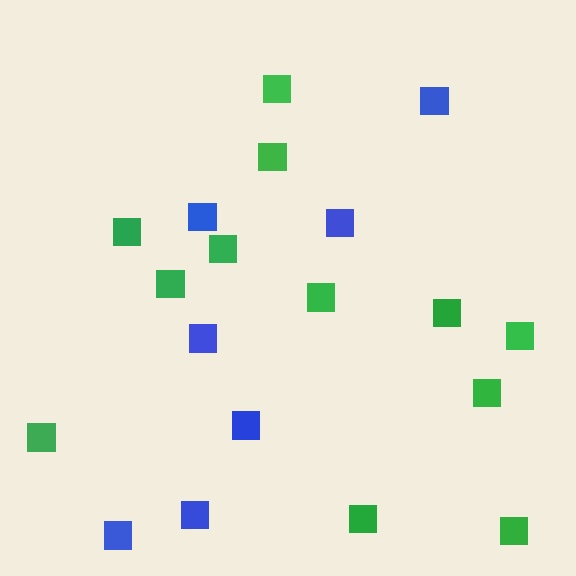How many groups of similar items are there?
There are 2 groups: one group of green squares (12) and one group of blue squares (7).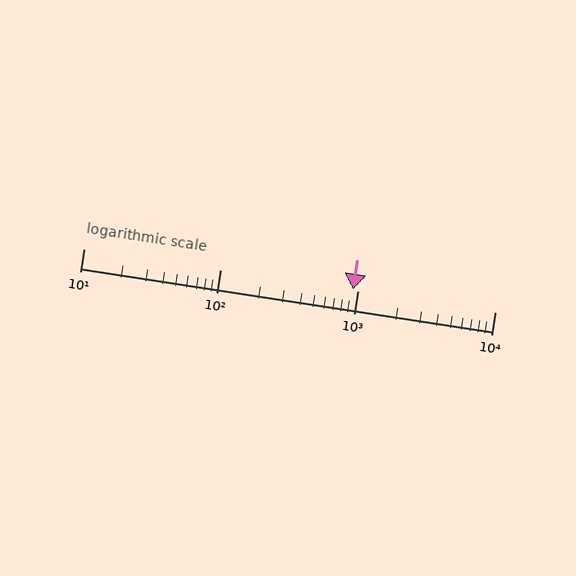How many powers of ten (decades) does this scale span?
The scale spans 3 decades, from 10 to 10000.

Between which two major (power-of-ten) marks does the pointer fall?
The pointer is between 100 and 1000.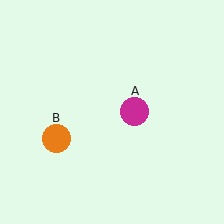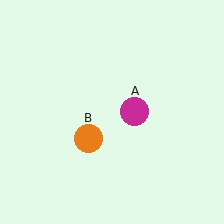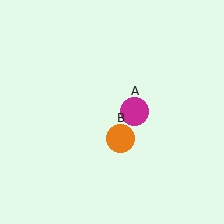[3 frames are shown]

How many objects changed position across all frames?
1 object changed position: orange circle (object B).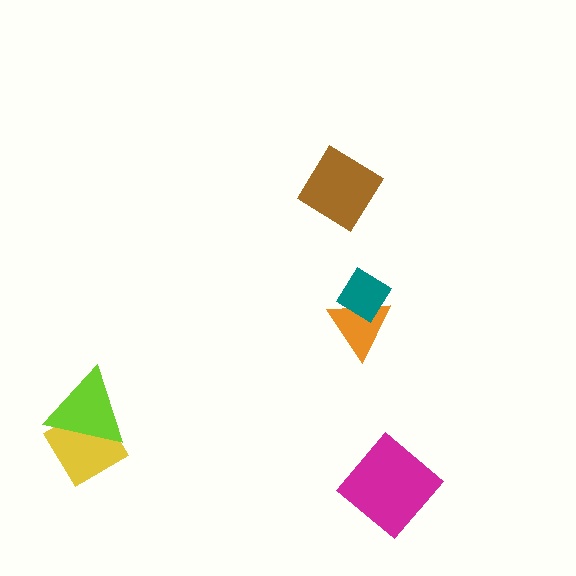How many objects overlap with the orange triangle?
1 object overlaps with the orange triangle.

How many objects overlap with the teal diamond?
1 object overlaps with the teal diamond.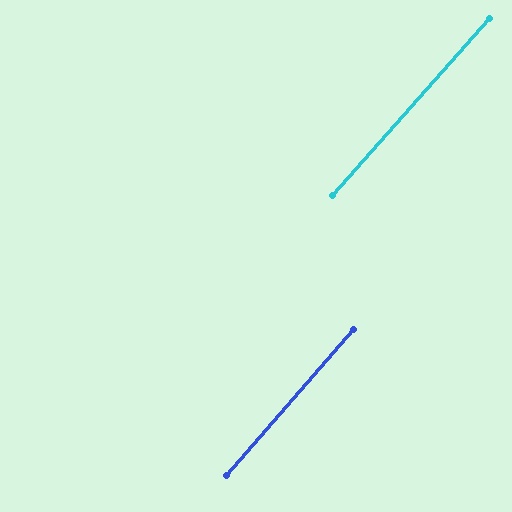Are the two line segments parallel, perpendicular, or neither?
Parallel — their directions differ by only 0.5°.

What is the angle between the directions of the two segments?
Approximately 0 degrees.